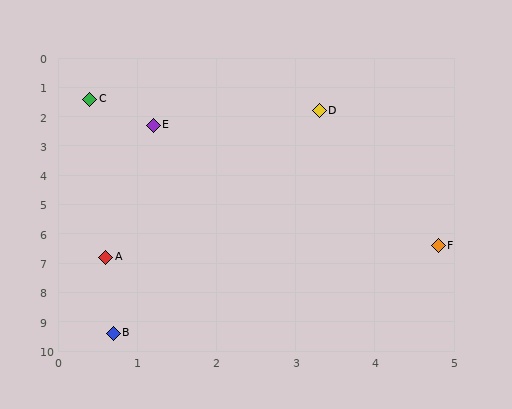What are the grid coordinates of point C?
Point C is at approximately (0.4, 1.4).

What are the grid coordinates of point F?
Point F is at approximately (4.8, 6.4).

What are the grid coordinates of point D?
Point D is at approximately (3.3, 1.8).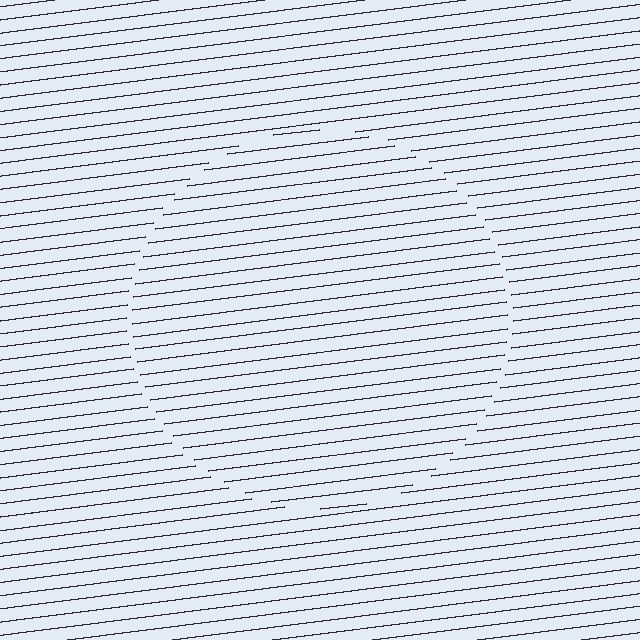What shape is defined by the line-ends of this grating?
An illusory circle. The interior of the shape contains the same grating, shifted by half a period — the contour is defined by the phase discontinuity where line-ends from the inner and outer gratings abut.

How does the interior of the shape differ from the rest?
The interior of the shape contains the same grating, shifted by half a period — the contour is defined by the phase discontinuity where line-ends from the inner and outer gratings abut.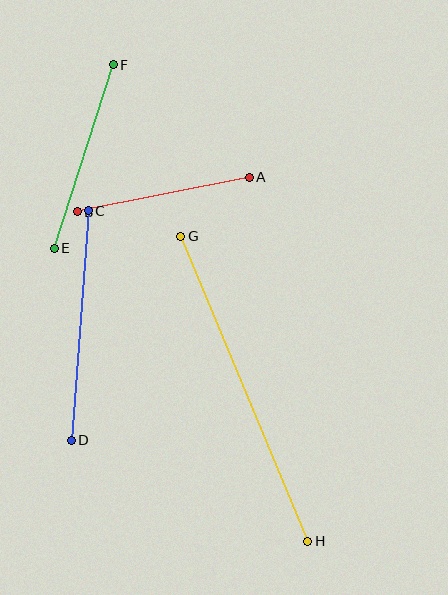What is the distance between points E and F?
The distance is approximately 193 pixels.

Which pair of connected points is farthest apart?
Points G and H are farthest apart.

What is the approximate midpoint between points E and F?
The midpoint is at approximately (84, 157) pixels.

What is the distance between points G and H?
The distance is approximately 330 pixels.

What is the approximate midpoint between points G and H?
The midpoint is at approximately (244, 389) pixels.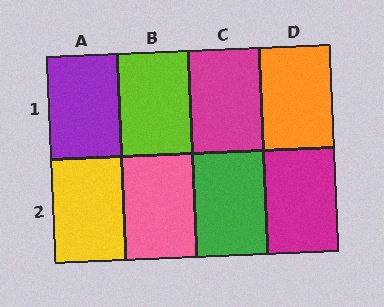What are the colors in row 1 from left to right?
Purple, lime, magenta, orange.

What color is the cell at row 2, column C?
Green.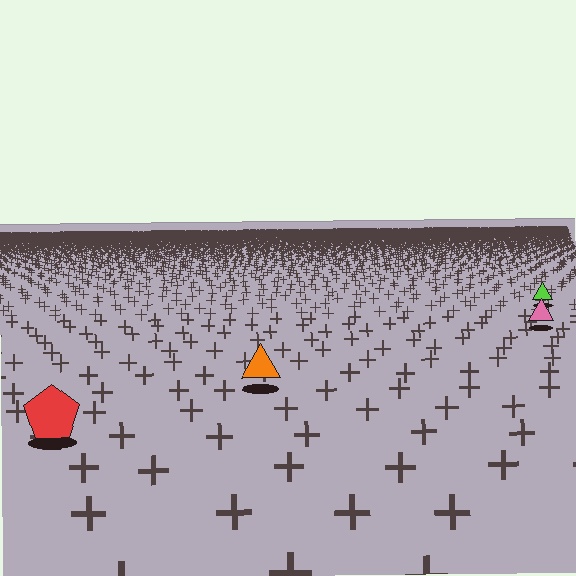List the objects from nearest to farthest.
From nearest to farthest: the red pentagon, the orange triangle, the pink triangle, the lime triangle.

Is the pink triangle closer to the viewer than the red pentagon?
No. The red pentagon is closer — you can tell from the texture gradient: the ground texture is coarser near it.